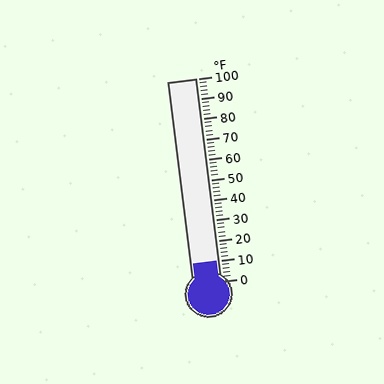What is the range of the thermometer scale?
The thermometer scale ranges from 0°F to 100°F.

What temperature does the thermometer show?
The thermometer shows approximately 10°F.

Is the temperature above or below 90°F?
The temperature is below 90°F.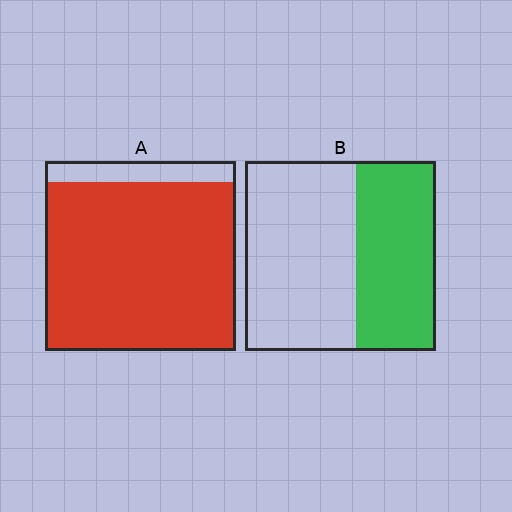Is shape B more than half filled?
No.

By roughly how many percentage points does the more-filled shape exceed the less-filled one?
By roughly 45 percentage points (A over B).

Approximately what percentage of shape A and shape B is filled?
A is approximately 90% and B is approximately 40%.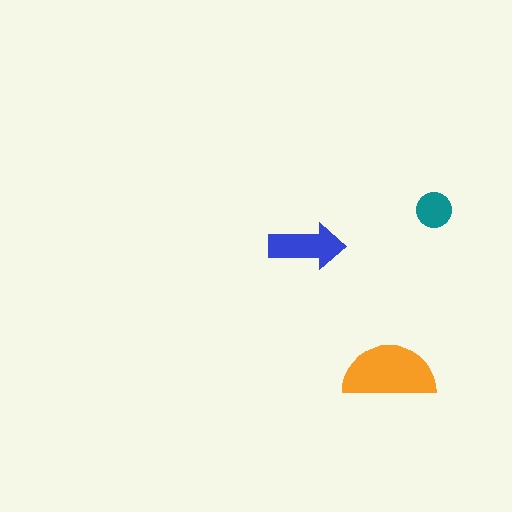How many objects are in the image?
There are 3 objects in the image.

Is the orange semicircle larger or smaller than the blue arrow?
Larger.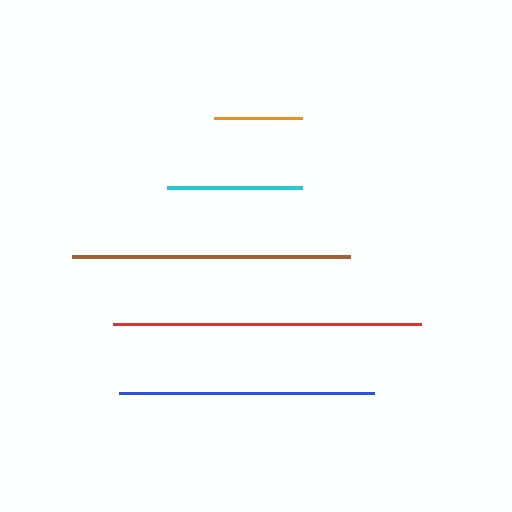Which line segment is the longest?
The red line is the longest at approximately 308 pixels.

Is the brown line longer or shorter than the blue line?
The brown line is longer than the blue line.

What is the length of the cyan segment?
The cyan segment is approximately 135 pixels long.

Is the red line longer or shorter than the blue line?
The red line is longer than the blue line.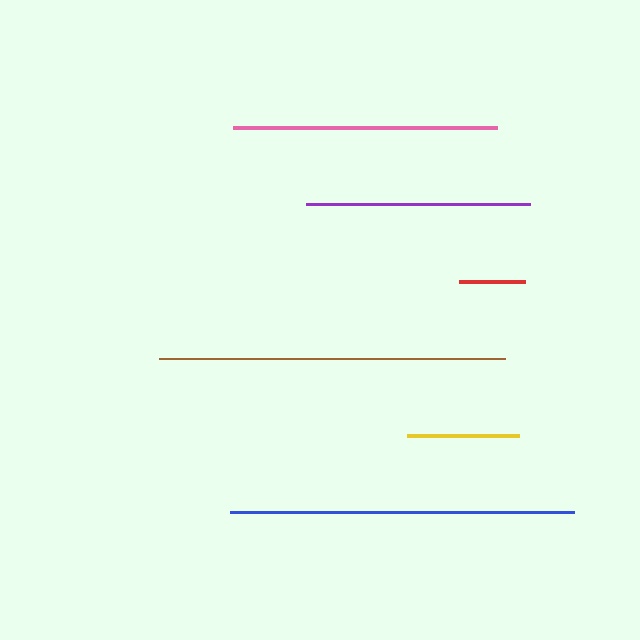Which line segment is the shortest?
The red line is the shortest at approximately 66 pixels.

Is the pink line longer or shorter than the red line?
The pink line is longer than the red line.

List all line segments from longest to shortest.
From longest to shortest: brown, blue, pink, purple, yellow, red.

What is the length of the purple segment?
The purple segment is approximately 224 pixels long.